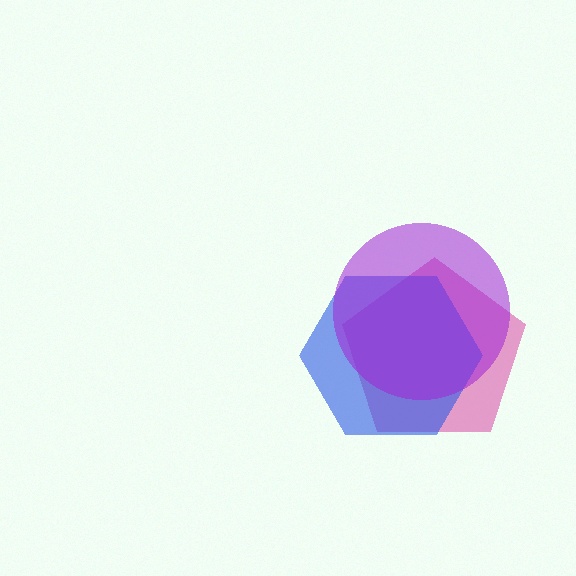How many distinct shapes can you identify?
There are 3 distinct shapes: a pink pentagon, a blue hexagon, a purple circle.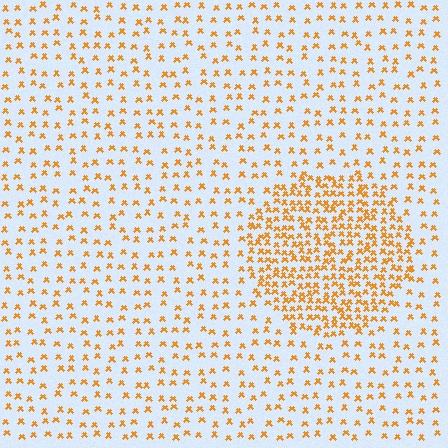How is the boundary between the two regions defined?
The boundary is defined by a change in element density (approximately 2.5x ratio). All elements are the same color, size, and shape.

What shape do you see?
I see a circle.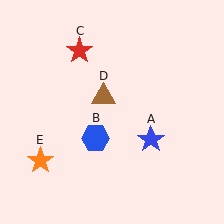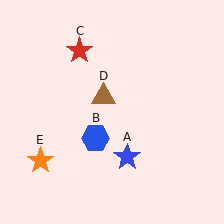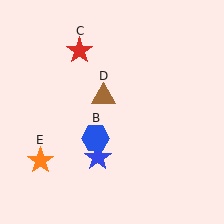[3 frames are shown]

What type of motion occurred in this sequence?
The blue star (object A) rotated clockwise around the center of the scene.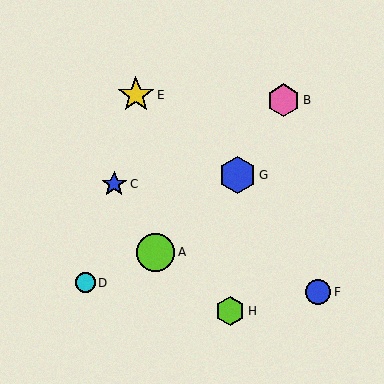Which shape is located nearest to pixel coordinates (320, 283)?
The blue circle (labeled F) at (318, 292) is nearest to that location.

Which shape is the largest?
The lime circle (labeled A) is the largest.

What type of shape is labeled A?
Shape A is a lime circle.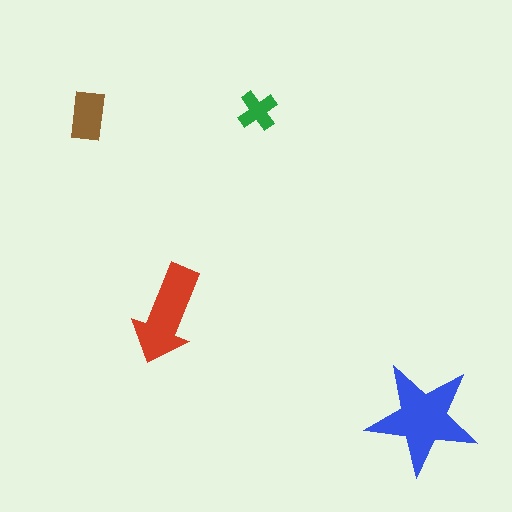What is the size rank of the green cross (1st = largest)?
4th.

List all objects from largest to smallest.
The blue star, the red arrow, the brown rectangle, the green cross.